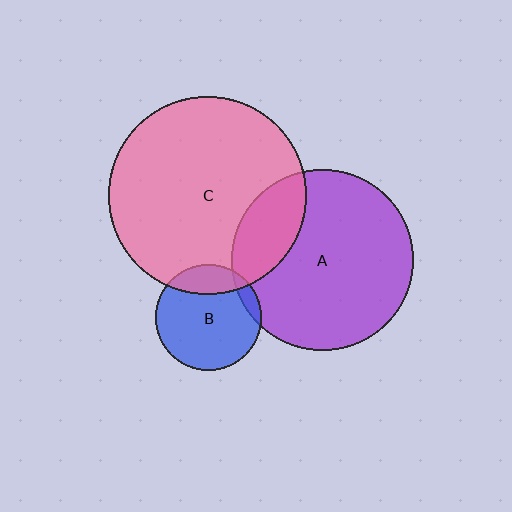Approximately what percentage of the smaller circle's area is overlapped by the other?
Approximately 10%.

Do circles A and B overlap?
Yes.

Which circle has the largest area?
Circle C (pink).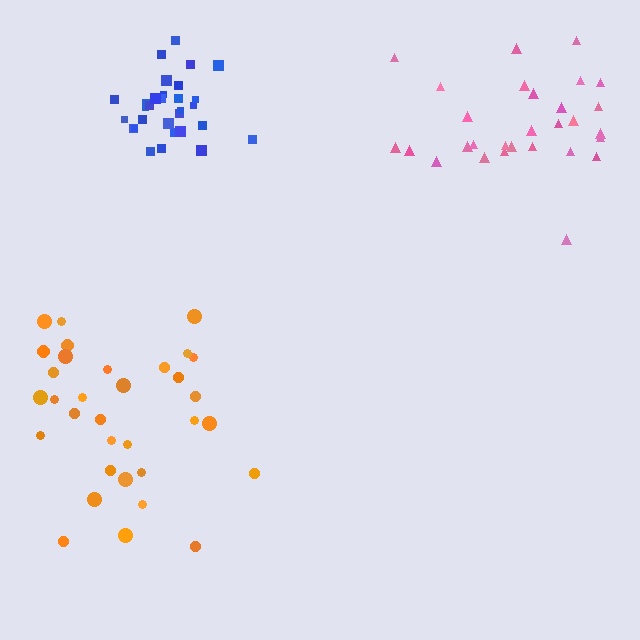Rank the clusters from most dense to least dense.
blue, pink, orange.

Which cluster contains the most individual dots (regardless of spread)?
Orange (33).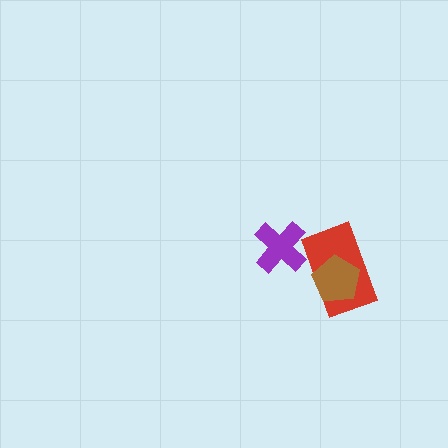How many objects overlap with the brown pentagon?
1 object overlaps with the brown pentagon.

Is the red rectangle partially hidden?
Yes, it is partially covered by another shape.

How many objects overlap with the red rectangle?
1 object overlaps with the red rectangle.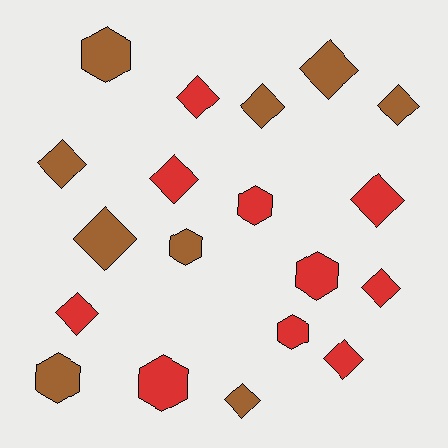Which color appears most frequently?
Red, with 10 objects.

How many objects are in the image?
There are 19 objects.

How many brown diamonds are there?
There are 6 brown diamonds.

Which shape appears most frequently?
Diamond, with 12 objects.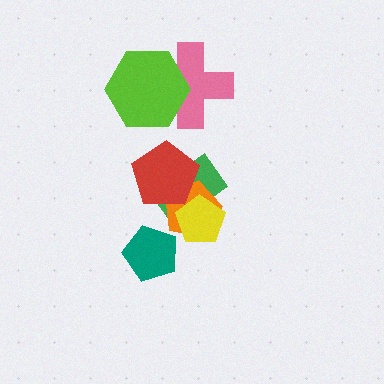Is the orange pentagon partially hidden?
Yes, it is partially covered by another shape.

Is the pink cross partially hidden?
Yes, it is partially covered by another shape.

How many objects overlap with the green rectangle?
3 objects overlap with the green rectangle.